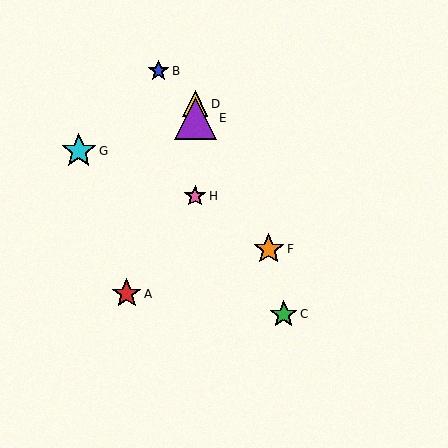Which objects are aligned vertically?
Objects D, E, H are aligned vertically.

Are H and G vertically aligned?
No, H is at x≈195 and G is at x≈79.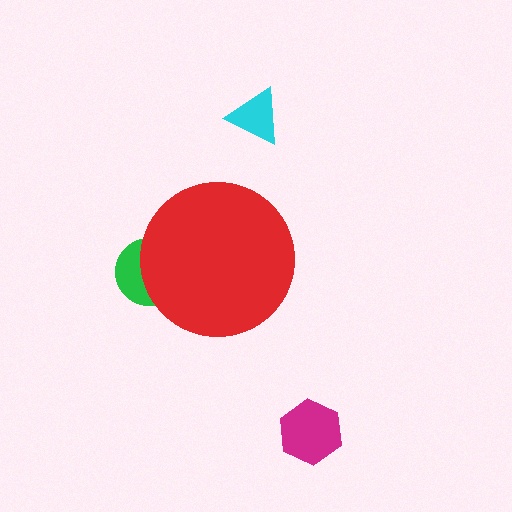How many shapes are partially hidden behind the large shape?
1 shape is partially hidden.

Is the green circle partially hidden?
Yes, the green circle is partially hidden behind the red circle.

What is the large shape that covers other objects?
A red circle.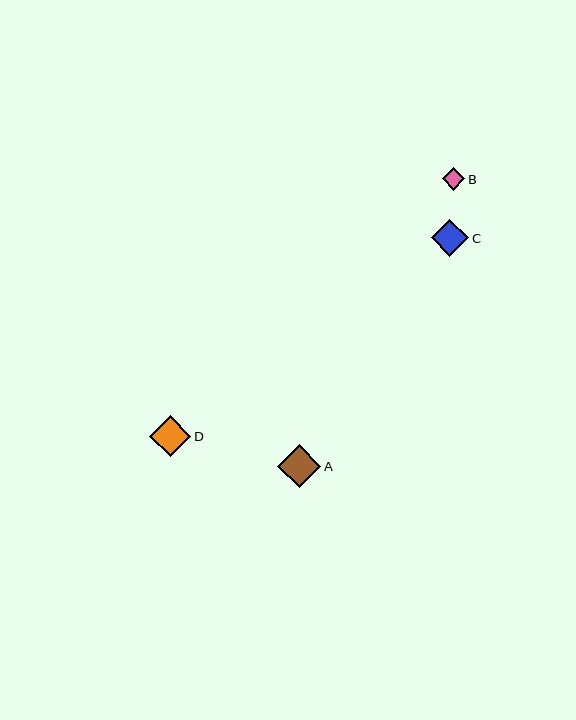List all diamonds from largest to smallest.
From largest to smallest: A, D, C, B.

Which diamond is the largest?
Diamond A is the largest with a size of approximately 43 pixels.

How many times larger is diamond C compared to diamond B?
Diamond C is approximately 1.7 times the size of diamond B.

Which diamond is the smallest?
Diamond B is the smallest with a size of approximately 23 pixels.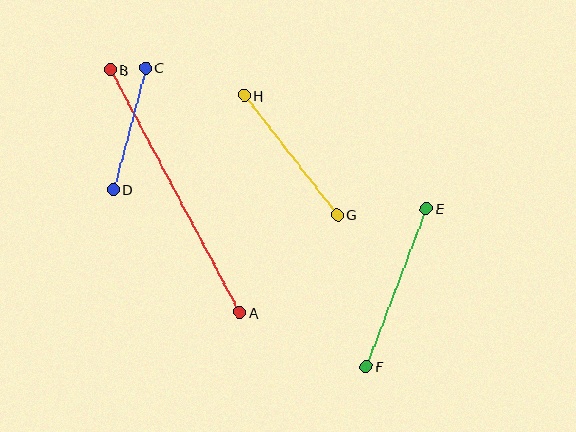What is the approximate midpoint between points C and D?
The midpoint is at approximately (130, 129) pixels.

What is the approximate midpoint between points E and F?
The midpoint is at approximately (396, 287) pixels.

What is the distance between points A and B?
The distance is approximately 275 pixels.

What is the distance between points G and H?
The distance is approximately 151 pixels.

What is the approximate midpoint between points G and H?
The midpoint is at approximately (291, 155) pixels.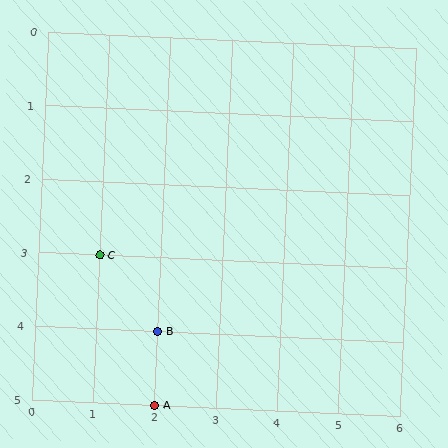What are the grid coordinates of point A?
Point A is at grid coordinates (2, 5).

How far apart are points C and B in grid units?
Points C and B are 1 column and 1 row apart (about 1.4 grid units diagonally).